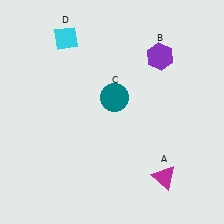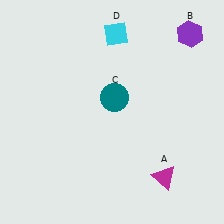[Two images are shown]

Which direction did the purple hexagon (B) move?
The purple hexagon (B) moved right.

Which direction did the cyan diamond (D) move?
The cyan diamond (D) moved right.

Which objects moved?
The objects that moved are: the purple hexagon (B), the cyan diamond (D).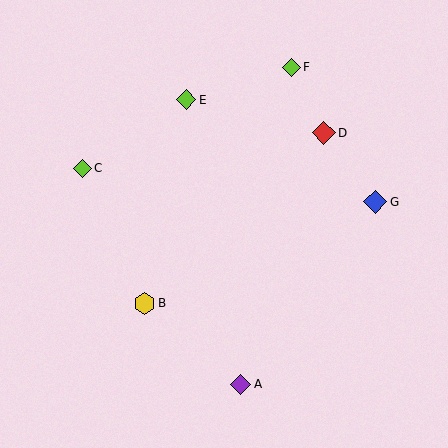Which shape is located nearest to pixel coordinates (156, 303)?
The yellow hexagon (labeled B) at (144, 303) is nearest to that location.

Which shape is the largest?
The blue diamond (labeled G) is the largest.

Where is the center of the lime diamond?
The center of the lime diamond is at (291, 67).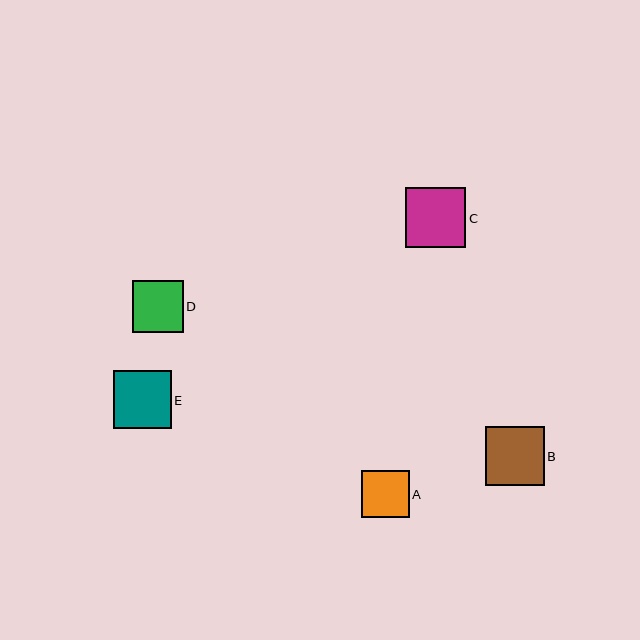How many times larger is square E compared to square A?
Square E is approximately 1.2 times the size of square A.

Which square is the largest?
Square C is the largest with a size of approximately 60 pixels.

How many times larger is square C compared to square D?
Square C is approximately 1.2 times the size of square D.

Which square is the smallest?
Square A is the smallest with a size of approximately 48 pixels.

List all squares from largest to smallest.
From largest to smallest: C, B, E, D, A.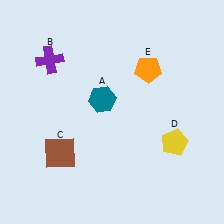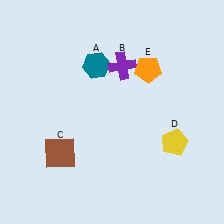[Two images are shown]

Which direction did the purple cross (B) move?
The purple cross (B) moved right.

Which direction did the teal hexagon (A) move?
The teal hexagon (A) moved up.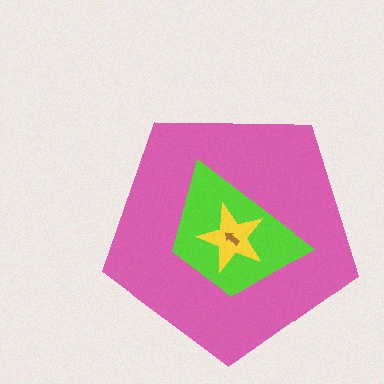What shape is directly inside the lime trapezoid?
The yellow star.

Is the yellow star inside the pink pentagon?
Yes.